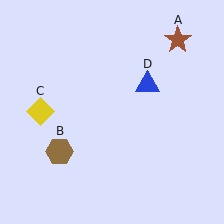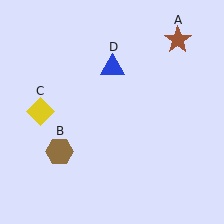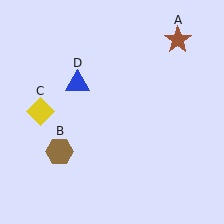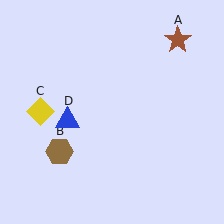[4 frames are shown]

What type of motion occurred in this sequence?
The blue triangle (object D) rotated counterclockwise around the center of the scene.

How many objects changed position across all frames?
1 object changed position: blue triangle (object D).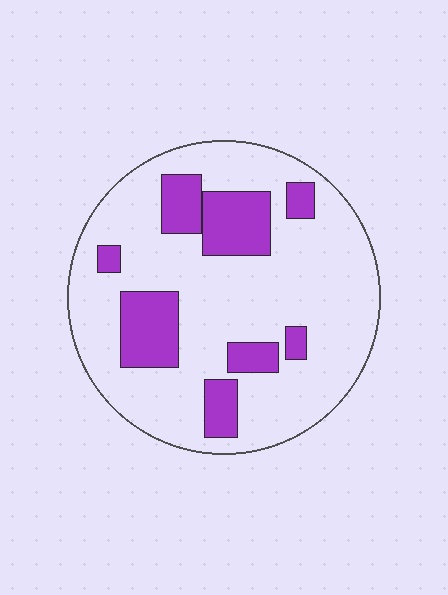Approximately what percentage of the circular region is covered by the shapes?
Approximately 25%.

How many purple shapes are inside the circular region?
8.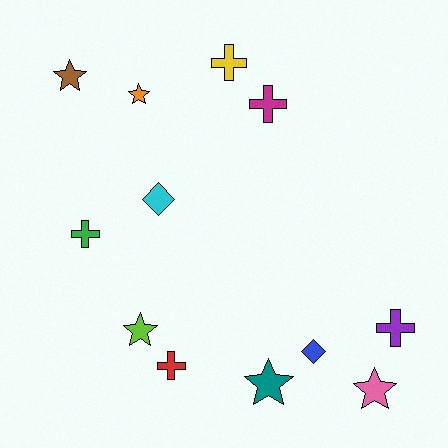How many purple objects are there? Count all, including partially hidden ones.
There is 1 purple object.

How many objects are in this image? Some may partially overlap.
There are 12 objects.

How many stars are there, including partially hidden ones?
There are 5 stars.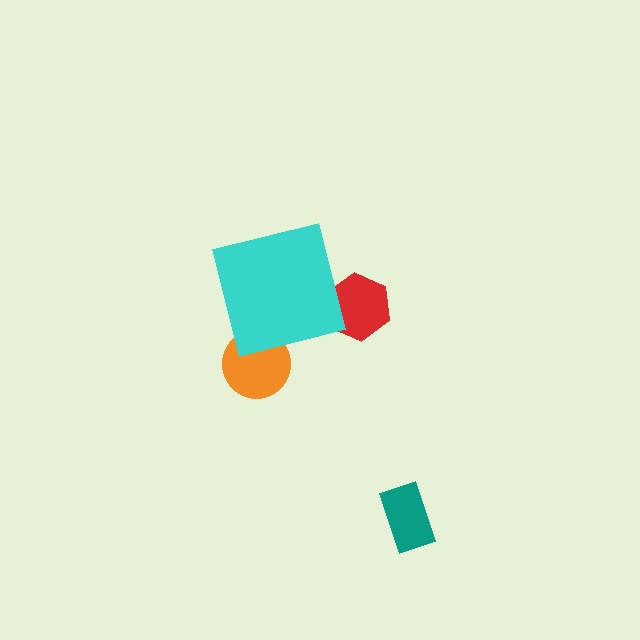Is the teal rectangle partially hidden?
No, the teal rectangle is fully visible.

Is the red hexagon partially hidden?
Yes, the red hexagon is partially hidden behind the cyan square.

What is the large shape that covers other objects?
A cyan square.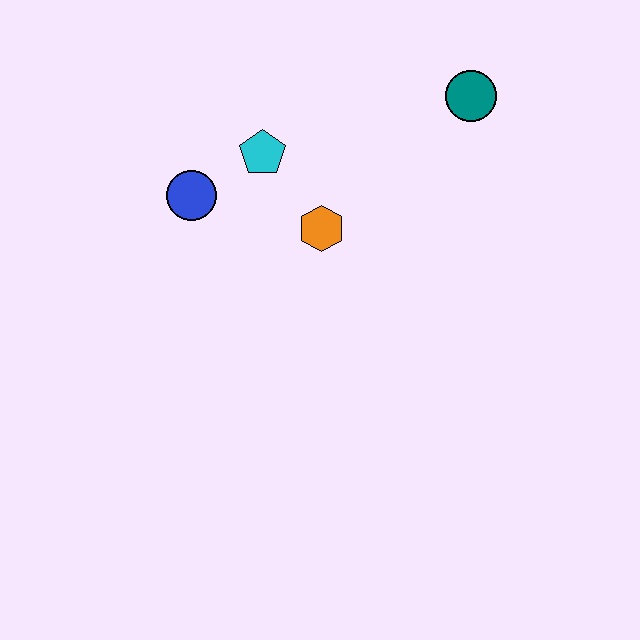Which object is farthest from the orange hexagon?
The teal circle is farthest from the orange hexagon.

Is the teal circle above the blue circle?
Yes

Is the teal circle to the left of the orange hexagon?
No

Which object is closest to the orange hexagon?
The cyan pentagon is closest to the orange hexagon.